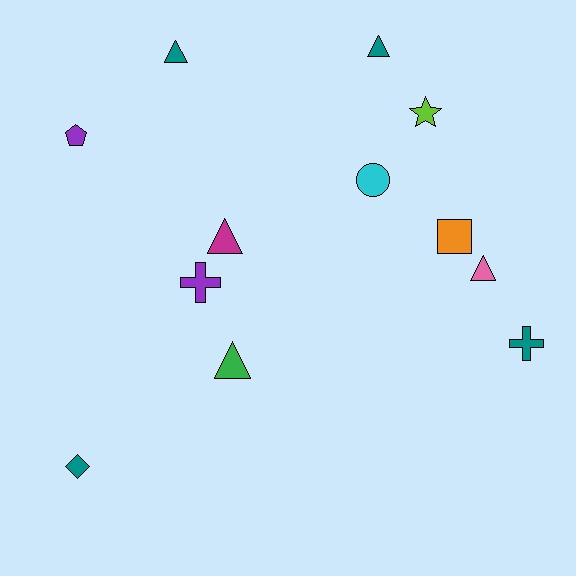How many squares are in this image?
There is 1 square.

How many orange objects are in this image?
There is 1 orange object.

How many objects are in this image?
There are 12 objects.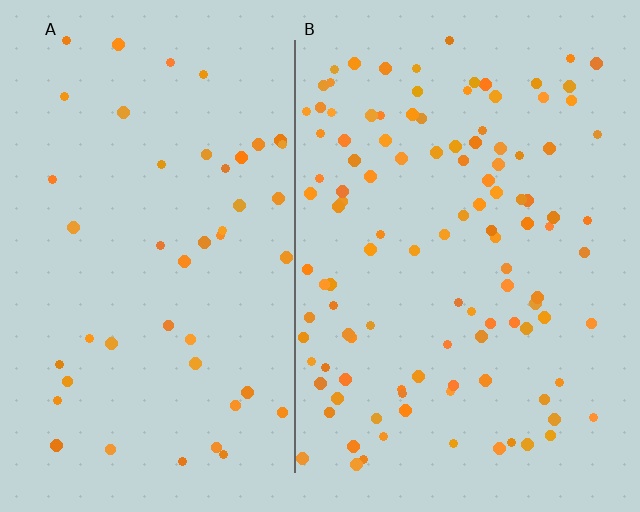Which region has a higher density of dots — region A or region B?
B (the right).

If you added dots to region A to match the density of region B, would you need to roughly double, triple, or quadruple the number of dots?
Approximately double.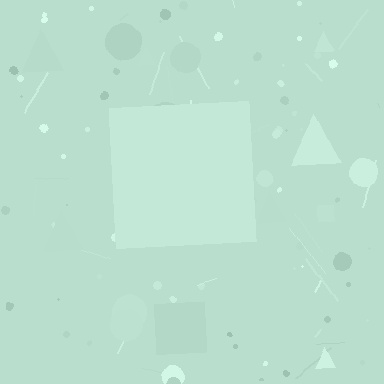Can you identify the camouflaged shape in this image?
The camouflaged shape is a square.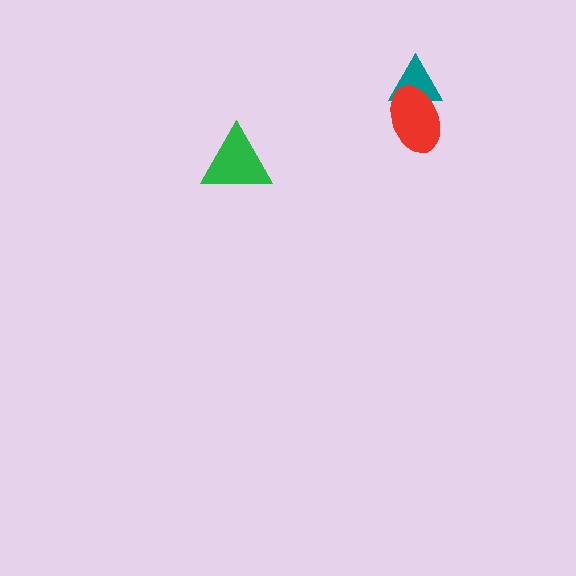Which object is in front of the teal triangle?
The red ellipse is in front of the teal triangle.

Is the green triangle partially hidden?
No, no other shape covers it.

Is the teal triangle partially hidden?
Yes, it is partially covered by another shape.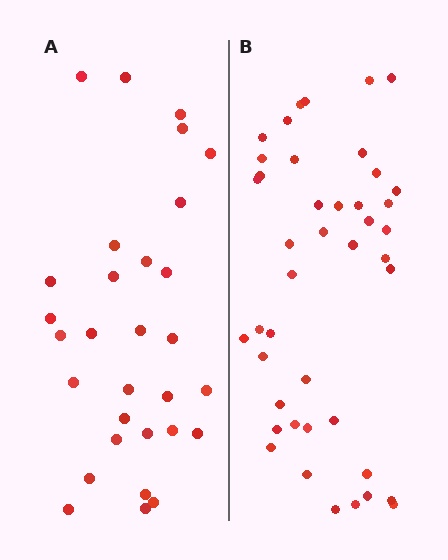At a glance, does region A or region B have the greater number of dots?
Region B (the right region) has more dots.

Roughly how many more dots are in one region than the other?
Region B has approximately 15 more dots than region A.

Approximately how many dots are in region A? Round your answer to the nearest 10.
About 30 dots.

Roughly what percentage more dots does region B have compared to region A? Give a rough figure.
About 45% more.